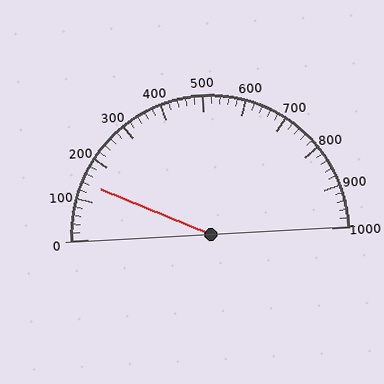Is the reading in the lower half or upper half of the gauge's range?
The reading is in the lower half of the range (0 to 1000).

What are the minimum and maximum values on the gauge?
The gauge ranges from 0 to 1000.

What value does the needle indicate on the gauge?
The needle indicates approximately 140.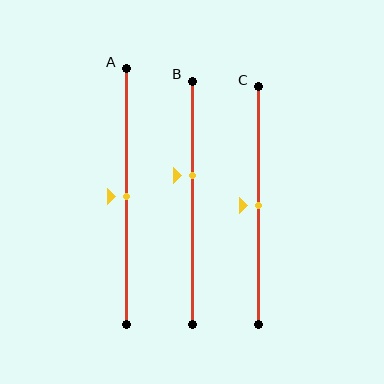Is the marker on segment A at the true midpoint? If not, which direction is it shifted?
Yes, the marker on segment A is at the true midpoint.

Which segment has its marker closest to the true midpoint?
Segment A has its marker closest to the true midpoint.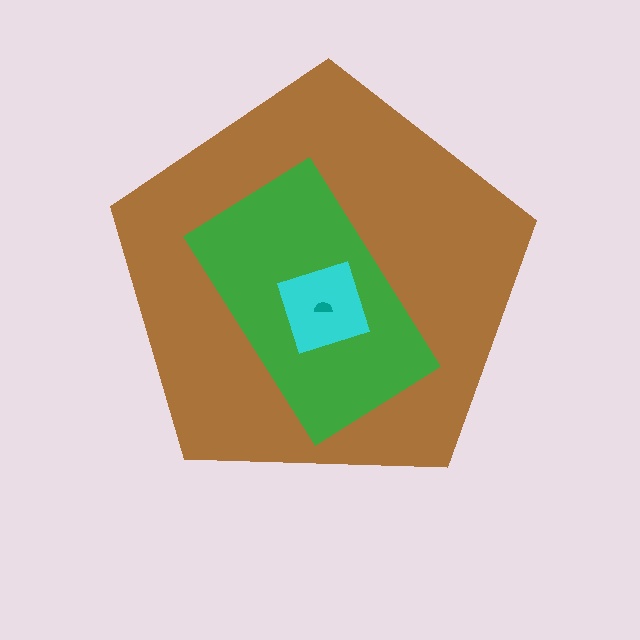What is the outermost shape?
The brown pentagon.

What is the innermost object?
The teal semicircle.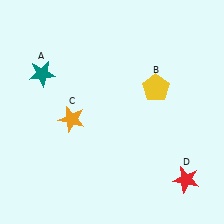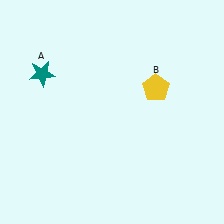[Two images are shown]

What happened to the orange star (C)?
The orange star (C) was removed in Image 2. It was in the bottom-left area of Image 1.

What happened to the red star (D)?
The red star (D) was removed in Image 2. It was in the bottom-right area of Image 1.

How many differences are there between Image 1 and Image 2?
There are 2 differences between the two images.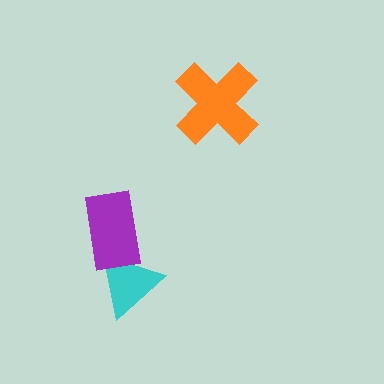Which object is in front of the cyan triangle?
The purple rectangle is in front of the cyan triangle.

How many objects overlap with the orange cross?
0 objects overlap with the orange cross.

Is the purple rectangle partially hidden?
No, no other shape covers it.